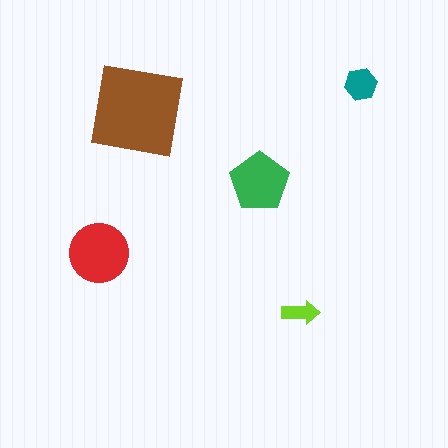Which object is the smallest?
The lime arrow.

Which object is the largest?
The brown square.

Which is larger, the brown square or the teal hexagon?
The brown square.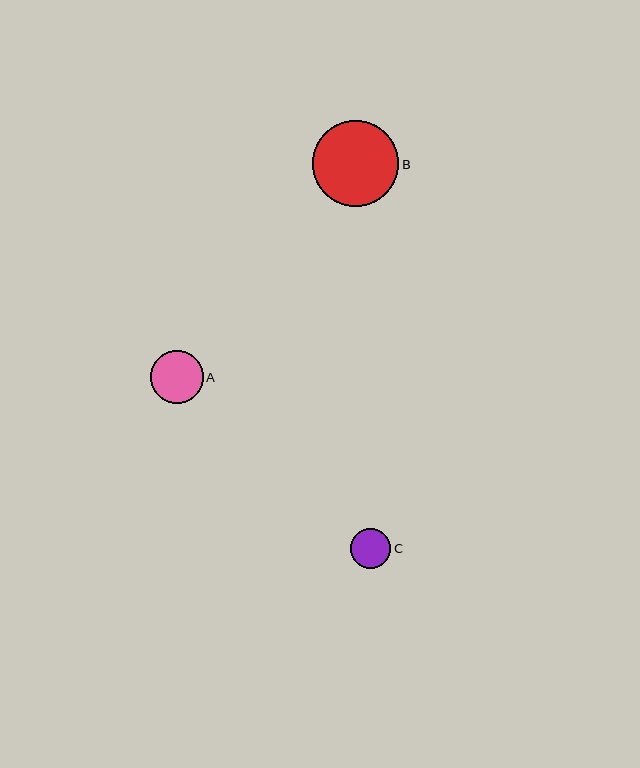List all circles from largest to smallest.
From largest to smallest: B, A, C.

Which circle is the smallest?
Circle C is the smallest with a size of approximately 40 pixels.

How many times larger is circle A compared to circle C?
Circle A is approximately 1.3 times the size of circle C.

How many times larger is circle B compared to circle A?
Circle B is approximately 1.6 times the size of circle A.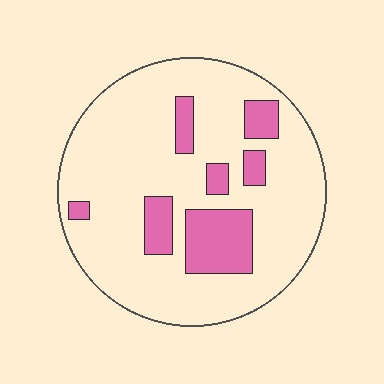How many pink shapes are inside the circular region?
7.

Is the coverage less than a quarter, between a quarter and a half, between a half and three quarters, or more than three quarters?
Less than a quarter.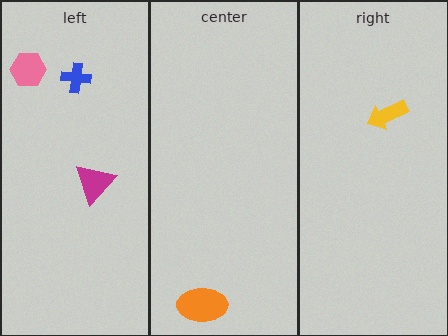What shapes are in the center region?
The orange ellipse.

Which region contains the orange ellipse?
The center region.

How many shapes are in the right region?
1.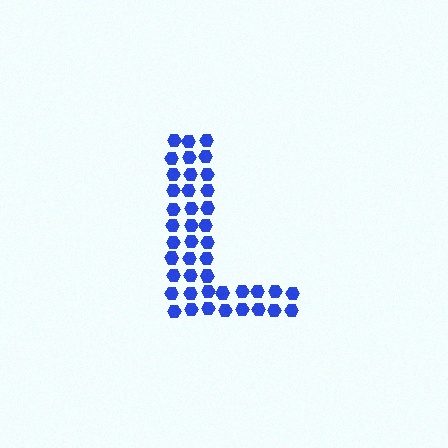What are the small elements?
The small elements are hexagons.